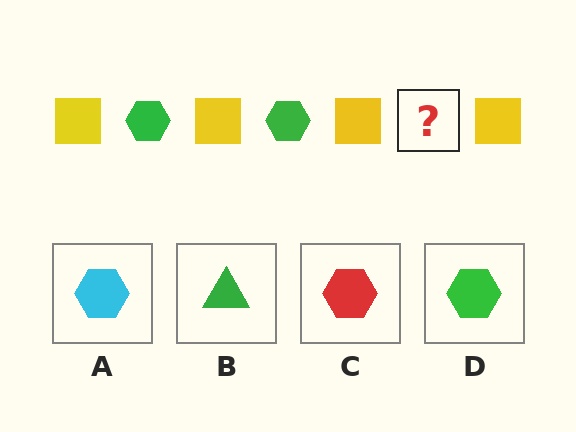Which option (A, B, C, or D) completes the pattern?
D.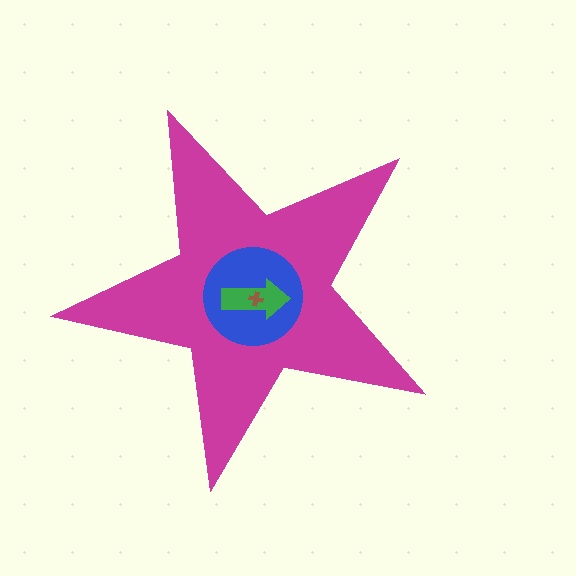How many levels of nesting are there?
4.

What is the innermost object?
The brown cross.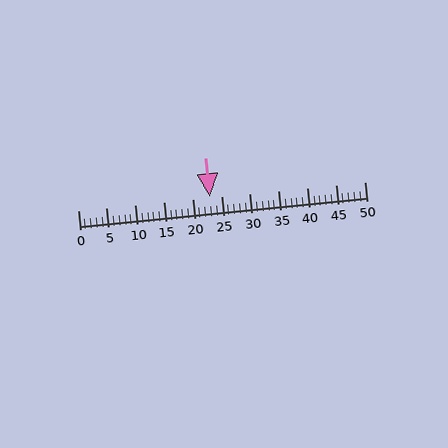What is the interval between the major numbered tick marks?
The major tick marks are spaced 5 units apart.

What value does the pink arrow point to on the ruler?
The pink arrow points to approximately 23.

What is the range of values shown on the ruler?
The ruler shows values from 0 to 50.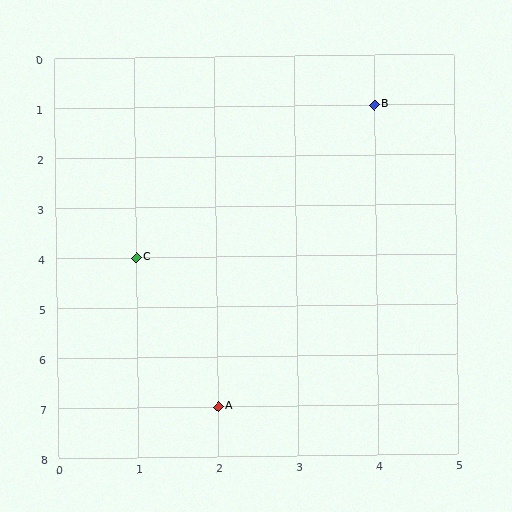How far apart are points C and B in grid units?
Points C and B are 3 columns and 3 rows apart (about 4.2 grid units diagonally).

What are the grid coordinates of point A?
Point A is at grid coordinates (2, 7).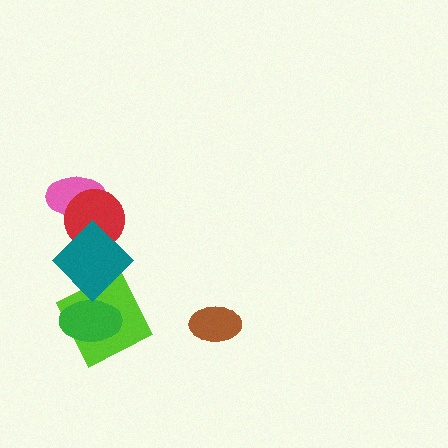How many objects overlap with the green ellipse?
2 objects overlap with the green ellipse.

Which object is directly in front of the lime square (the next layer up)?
The green ellipse is directly in front of the lime square.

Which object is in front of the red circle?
The teal diamond is in front of the red circle.